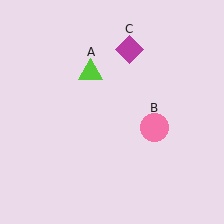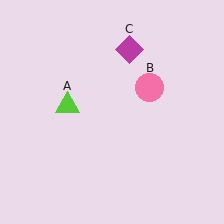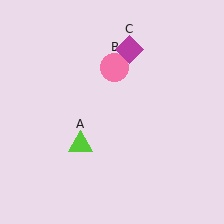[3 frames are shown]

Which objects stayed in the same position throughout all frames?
Magenta diamond (object C) remained stationary.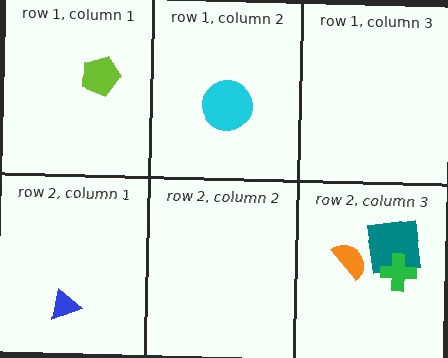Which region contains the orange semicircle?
The row 2, column 3 region.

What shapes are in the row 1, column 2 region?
The cyan circle.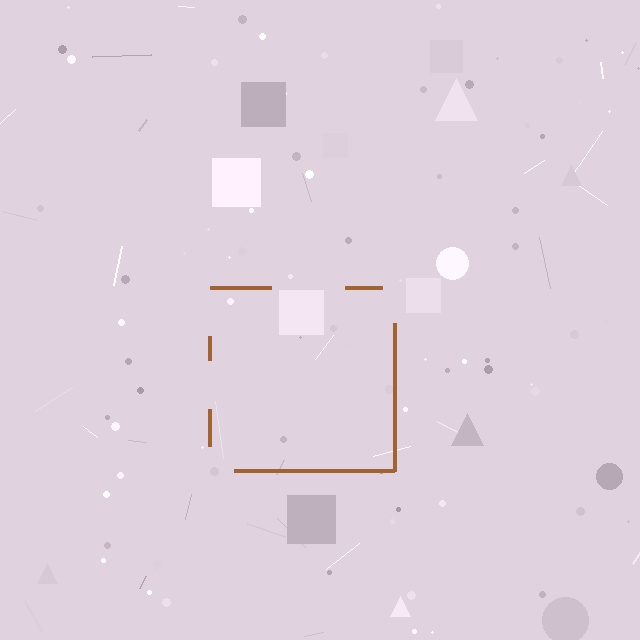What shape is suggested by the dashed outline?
The dashed outline suggests a square.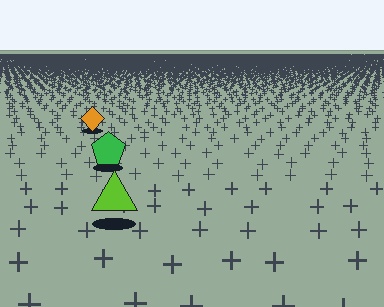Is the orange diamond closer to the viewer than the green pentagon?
No. The green pentagon is closer — you can tell from the texture gradient: the ground texture is coarser near it.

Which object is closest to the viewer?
The lime triangle is closest. The texture marks near it are larger and more spread out.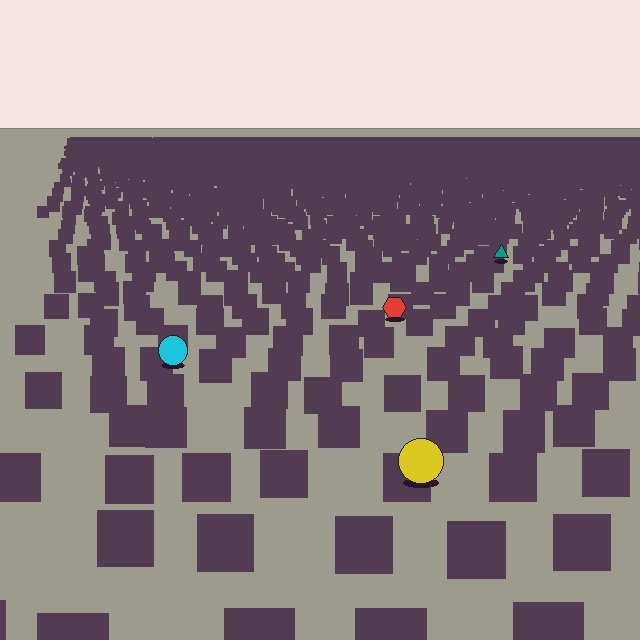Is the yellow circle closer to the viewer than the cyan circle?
Yes. The yellow circle is closer — you can tell from the texture gradient: the ground texture is coarser near it.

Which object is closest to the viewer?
The yellow circle is closest. The texture marks near it are larger and more spread out.